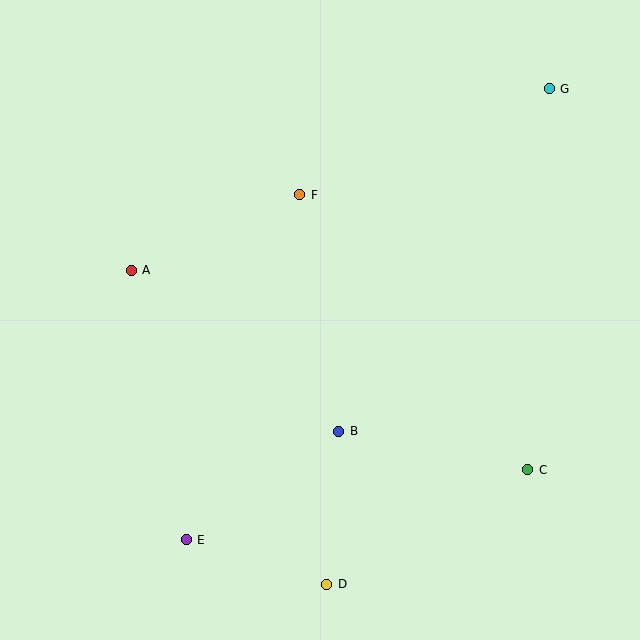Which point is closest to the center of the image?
Point B at (339, 431) is closest to the center.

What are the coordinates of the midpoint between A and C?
The midpoint between A and C is at (329, 370).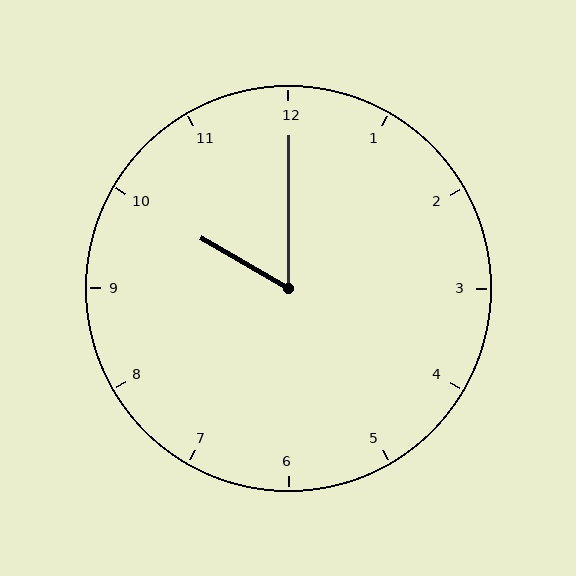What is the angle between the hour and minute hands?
Approximately 60 degrees.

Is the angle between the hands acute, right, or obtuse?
It is acute.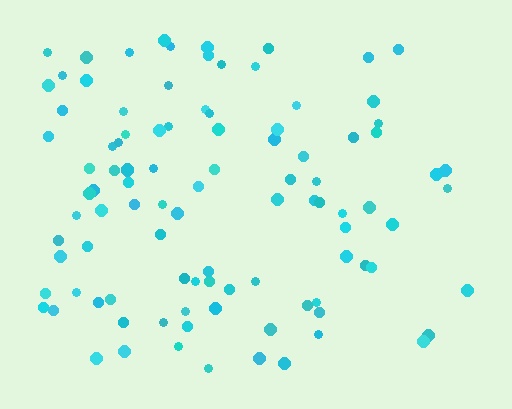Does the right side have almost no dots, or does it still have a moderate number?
Still a moderate number, just noticeably fewer than the left.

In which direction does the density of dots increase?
From right to left, with the left side densest.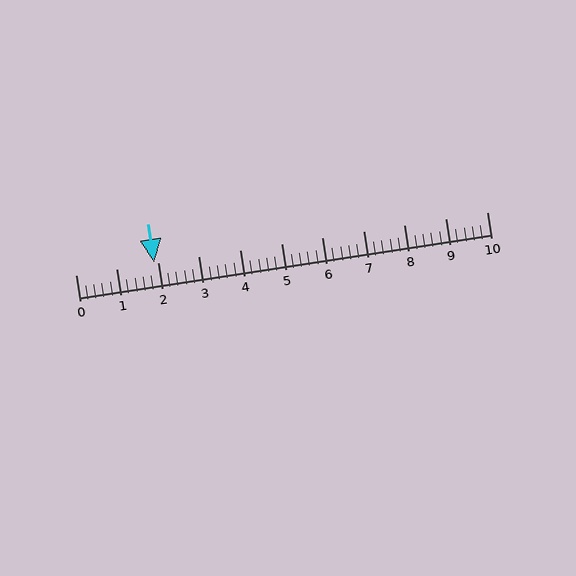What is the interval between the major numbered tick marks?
The major tick marks are spaced 1 units apart.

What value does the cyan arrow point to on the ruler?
The cyan arrow points to approximately 1.9.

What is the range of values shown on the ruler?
The ruler shows values from 0 to 10.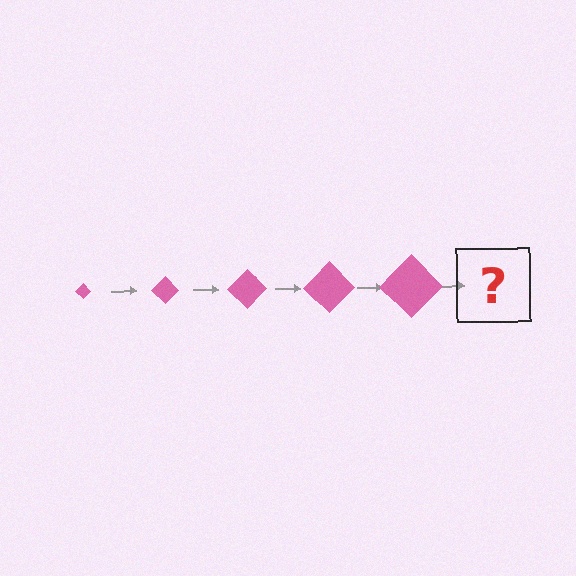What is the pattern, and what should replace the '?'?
The pattern is that the diamond gets progressively larger each step. The '?' should be a pink diamond, larger than the previous one.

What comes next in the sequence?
The next element should be a pink diamond, larger than the previous one.